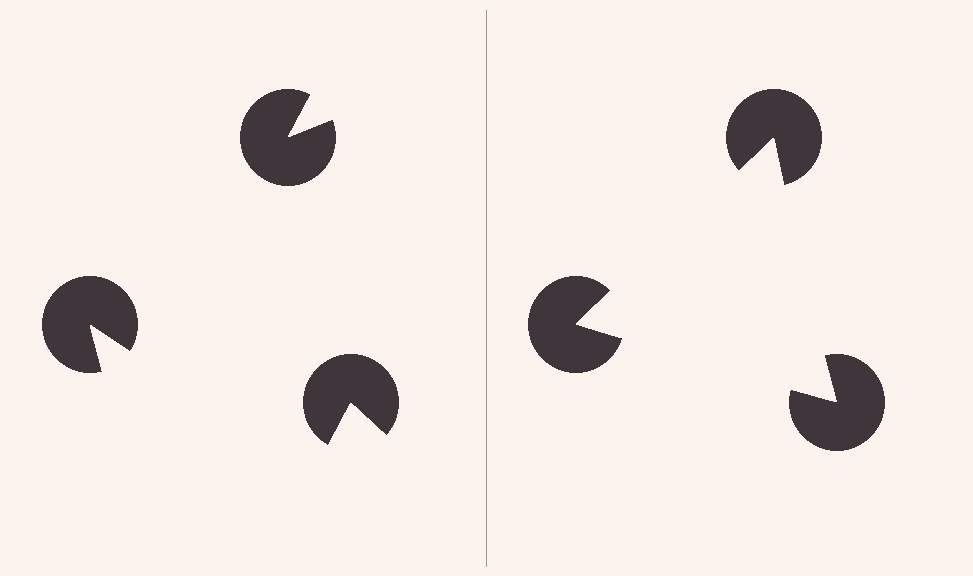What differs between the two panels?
The pac-man discs are positioned identically on both sides; only the wedge orientations differ. On the right they align to a triangle; on the left they are misaligned.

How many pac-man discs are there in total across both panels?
6 — 3 on each side.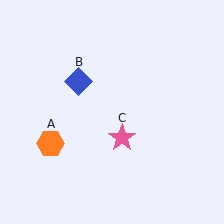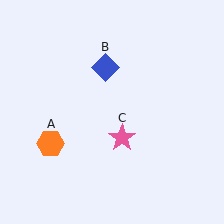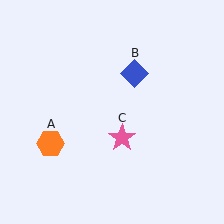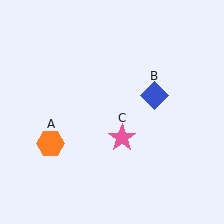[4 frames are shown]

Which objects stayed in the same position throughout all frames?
Orange hexagon (object A) and pink star (object C) remained stationary.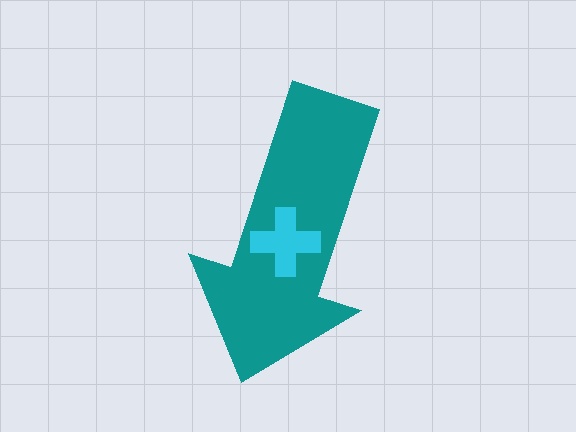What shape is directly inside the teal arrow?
The cyan cross.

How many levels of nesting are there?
2.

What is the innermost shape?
The cyan cross.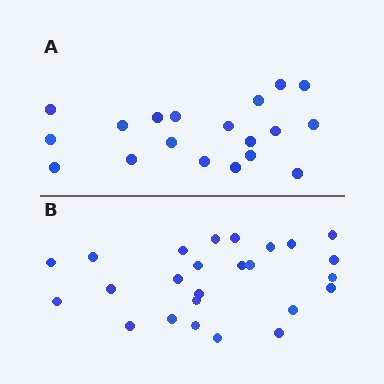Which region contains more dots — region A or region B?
Region B (the bottom region) has more dots.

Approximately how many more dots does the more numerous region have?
Region B has about 6 more dots than region A.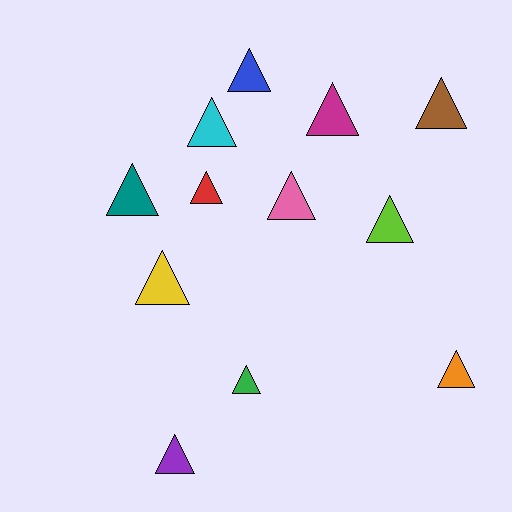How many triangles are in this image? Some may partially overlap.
There are 12 triangles.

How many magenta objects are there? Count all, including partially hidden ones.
There is 1 magenta object.